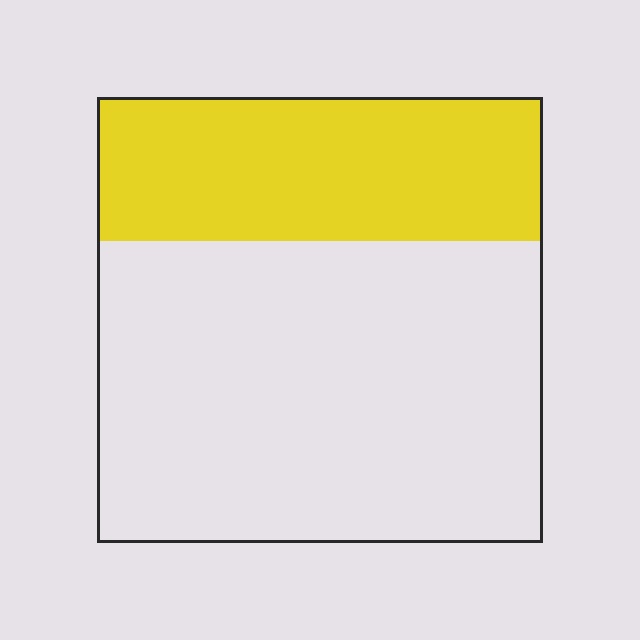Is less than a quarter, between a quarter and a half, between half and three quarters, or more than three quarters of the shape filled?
Between a quarter and a half.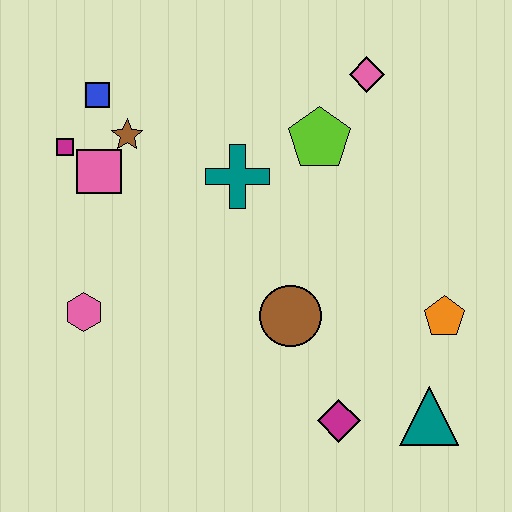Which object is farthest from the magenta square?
The teal triangle is farthest from the magenta square.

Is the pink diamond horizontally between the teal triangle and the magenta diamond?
Yes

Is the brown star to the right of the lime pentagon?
No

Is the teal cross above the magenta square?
No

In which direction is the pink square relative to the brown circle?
The pink square is to the left of the brown circle.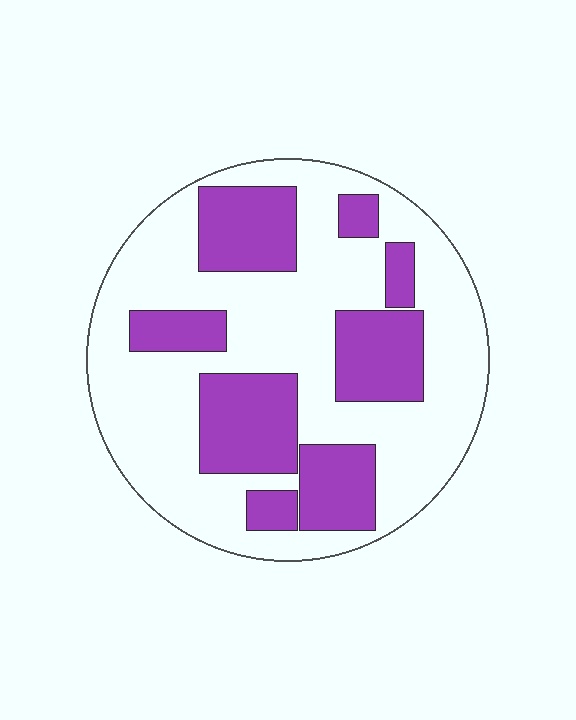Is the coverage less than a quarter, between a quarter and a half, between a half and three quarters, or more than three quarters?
Between a quarter and a half.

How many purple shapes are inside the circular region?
8.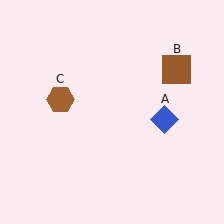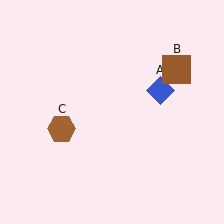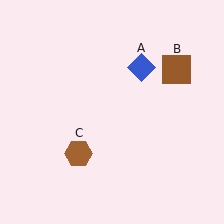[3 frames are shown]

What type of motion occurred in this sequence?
The blue diamond (object A), brown hexagon (object C) rotated counterclockwise around the center of the scene.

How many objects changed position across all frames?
2 objects changed position: blue diamond (object A), brown hexagon (object C).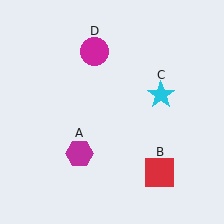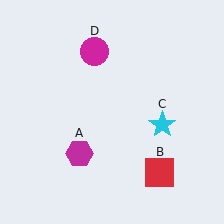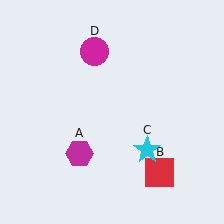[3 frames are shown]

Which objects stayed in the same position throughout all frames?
Magenta hexagon (object A) and red square (object B) and magenta circle (object D) remained stationary.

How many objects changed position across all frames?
1 object changed position: cyan star (object C).